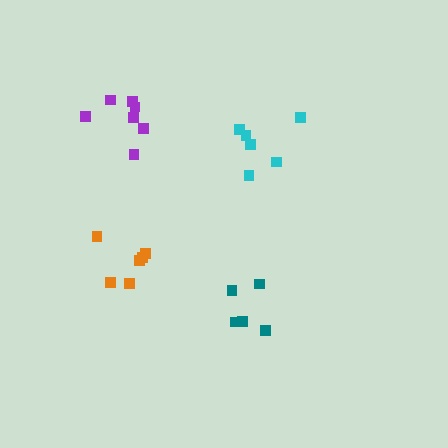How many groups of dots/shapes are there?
There are 4 groups.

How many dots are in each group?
Group 1: 6 dots, Group 2: 6 dots, Group 3: 5 dots, Group 4: 7 dots (24 total).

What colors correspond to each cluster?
The clusters are colored: orange, cyan, teal, purple.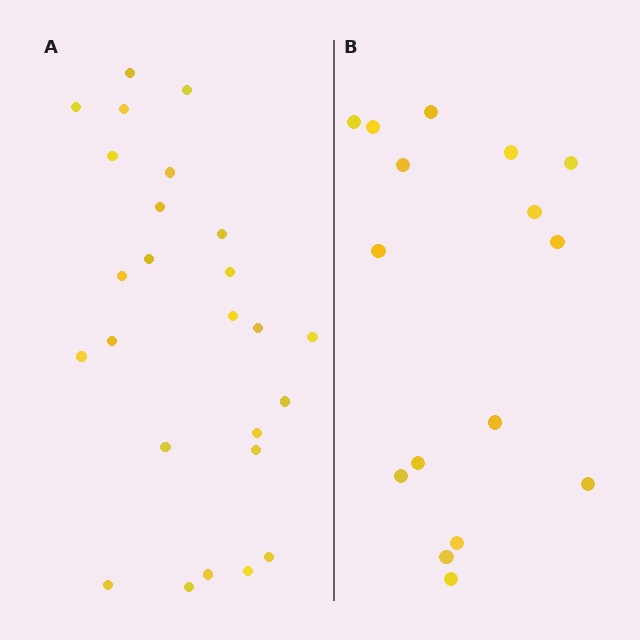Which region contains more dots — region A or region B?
Region A (the left region) has more dots.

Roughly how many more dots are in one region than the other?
Region A has roughly 8 or so more dots than region B.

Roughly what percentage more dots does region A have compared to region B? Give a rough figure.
About 55% more.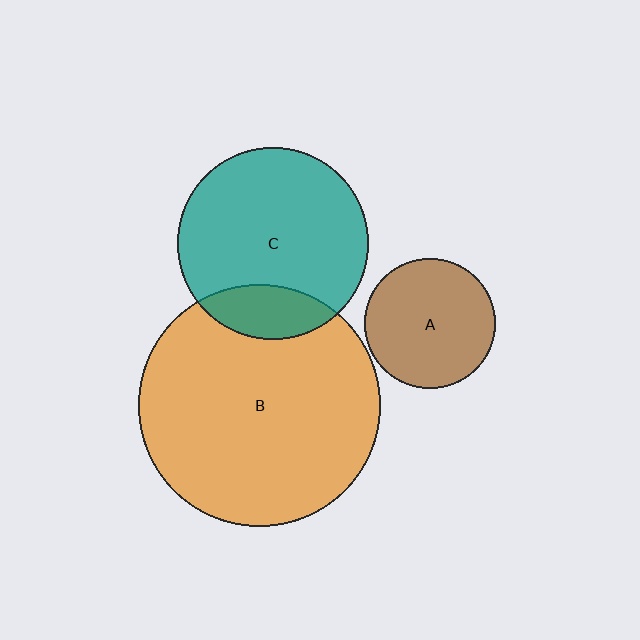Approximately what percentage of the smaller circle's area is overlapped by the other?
Approximately 20%.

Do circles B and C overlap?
Yes.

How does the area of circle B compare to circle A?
Approximately 3.4 times.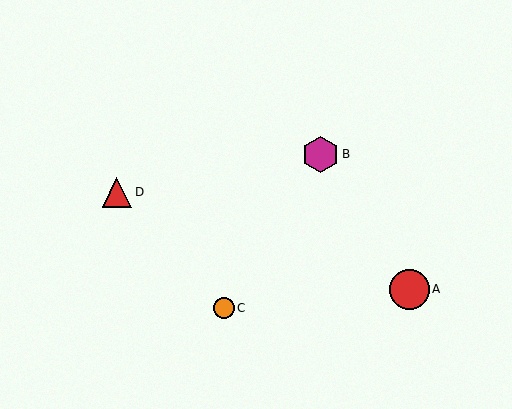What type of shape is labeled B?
Shape B is a magenta hexagon.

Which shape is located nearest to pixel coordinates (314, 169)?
The magenta hexagon (labeled B) at (321, 154) is nearest to that location.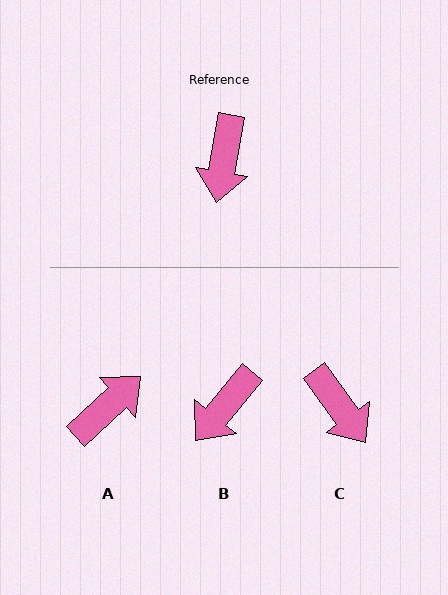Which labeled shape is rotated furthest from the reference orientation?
A, about 143 degrees away.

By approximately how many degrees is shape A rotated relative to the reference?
Approximately 143 degrees counter-clockwise.